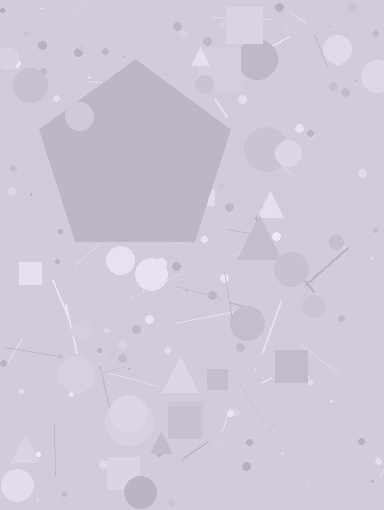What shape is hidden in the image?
A pentagon is hidden in the image.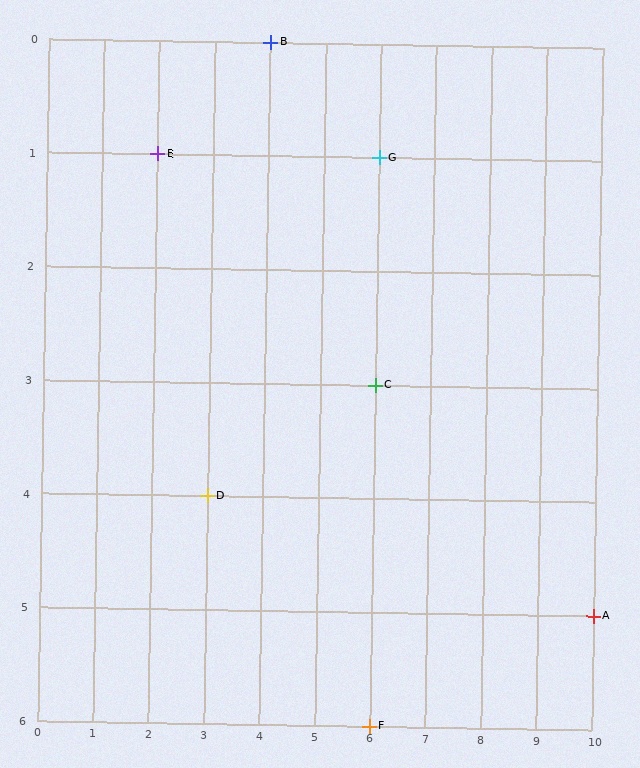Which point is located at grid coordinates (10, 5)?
Point A is at (10, 5).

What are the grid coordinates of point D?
Point D is at grid coordinates (3, 4).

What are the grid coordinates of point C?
Point C is at grid coordinates (6, 3).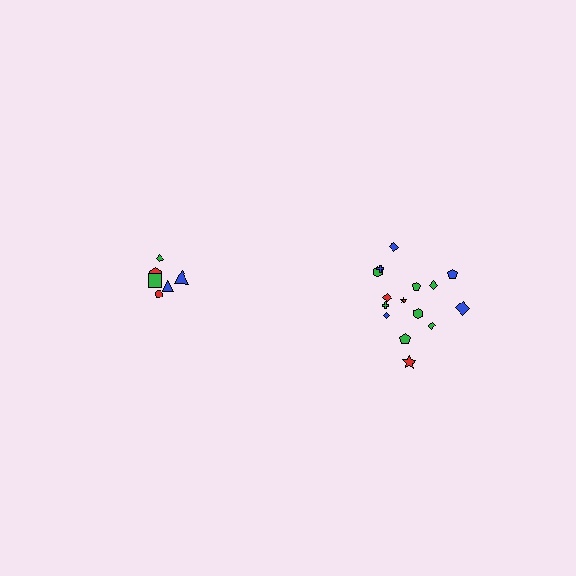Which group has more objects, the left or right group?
The right group.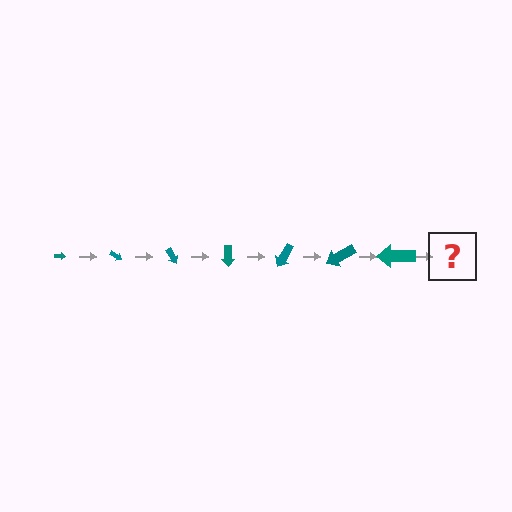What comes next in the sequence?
The next element should be an arrow, larger than the previous one and rotated 210 degrees from the start.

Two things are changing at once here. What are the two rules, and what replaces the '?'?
The two rules are that the arrow grows larger each step and it rotates 30 degrees each step. The '?' should be an arrow, larger than the previous one and rotated 210 degrees from the start.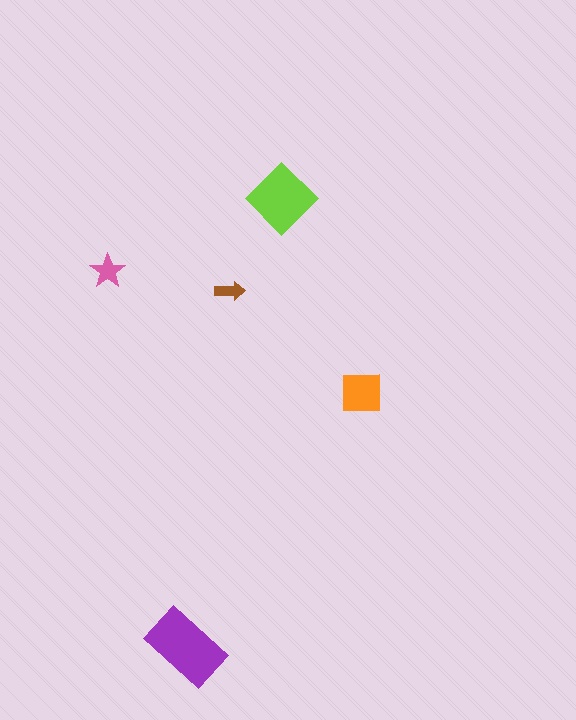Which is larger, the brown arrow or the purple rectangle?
The purple rectangle.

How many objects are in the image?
There are 5 objects in the image.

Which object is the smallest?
The brown arrow.